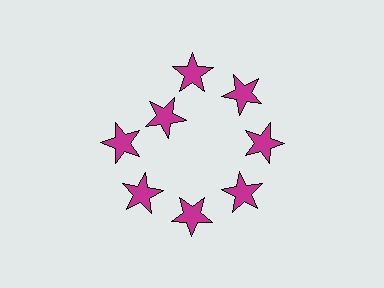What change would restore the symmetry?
The symmetry would be restored by moving it outward, back onto the ring so that all 8 stars sit at equal angles and equal distance from the center.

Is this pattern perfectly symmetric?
No. The 8 magenta stars are arranged in a ring, but one element near the 10 o'clock position is pulled inward toward the center, breaking the 8-fold rotational symmetry.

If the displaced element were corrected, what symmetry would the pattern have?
It would have 8-fold rotational symmetry — the pattern would map onto itself every 45 degrees.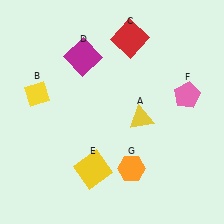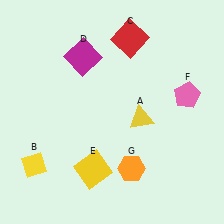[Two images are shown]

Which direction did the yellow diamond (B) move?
The yellow diamond (B) moved down.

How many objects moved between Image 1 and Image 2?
1 object moved between the two images.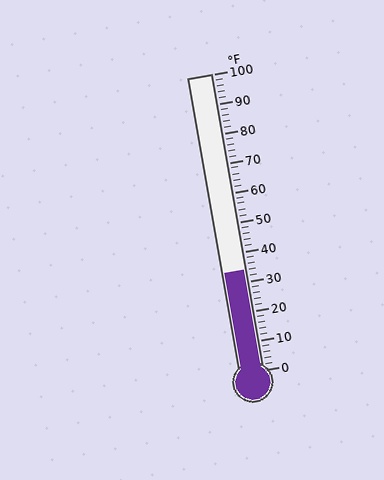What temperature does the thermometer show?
The thermometer shows approximately 34°F.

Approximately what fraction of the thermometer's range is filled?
The thermometer is filled to approximately 35% of its range.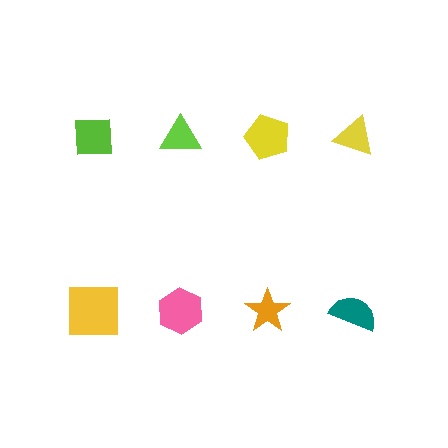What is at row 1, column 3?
A yellow pentagon.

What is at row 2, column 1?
A yellow square.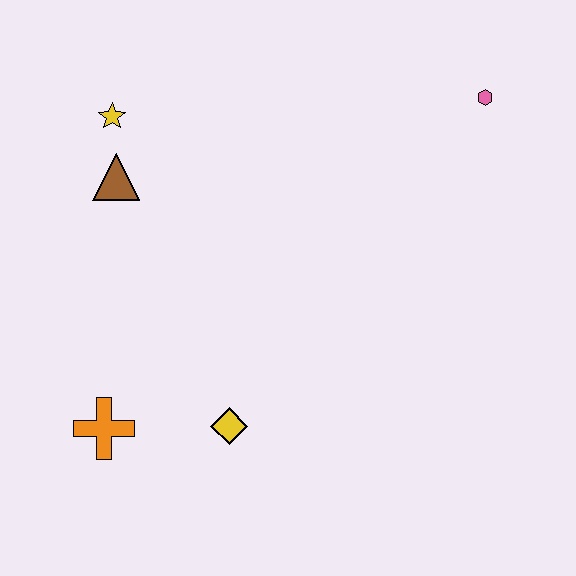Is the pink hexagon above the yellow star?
Yes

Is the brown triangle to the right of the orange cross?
Yes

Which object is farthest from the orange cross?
The pink hexagon is farthest from the orange cross.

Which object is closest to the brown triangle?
The yellow star is closest to the brown triangle.